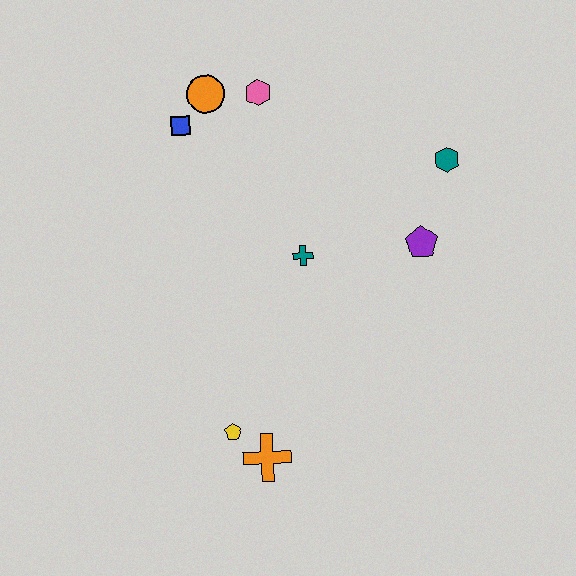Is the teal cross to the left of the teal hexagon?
Yes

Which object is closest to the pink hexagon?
The orange circle is closest to the pink hexagon.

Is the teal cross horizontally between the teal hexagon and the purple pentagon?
No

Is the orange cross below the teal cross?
Yes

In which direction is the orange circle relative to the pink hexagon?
The orange circle is to the left of the pink hexagon.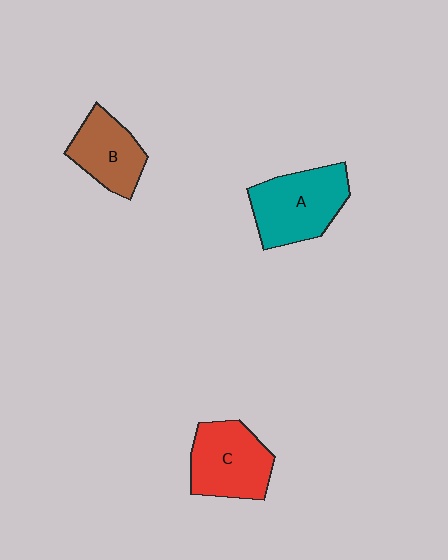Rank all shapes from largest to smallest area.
From largest to smallest: A (teal), C (red), B (brown).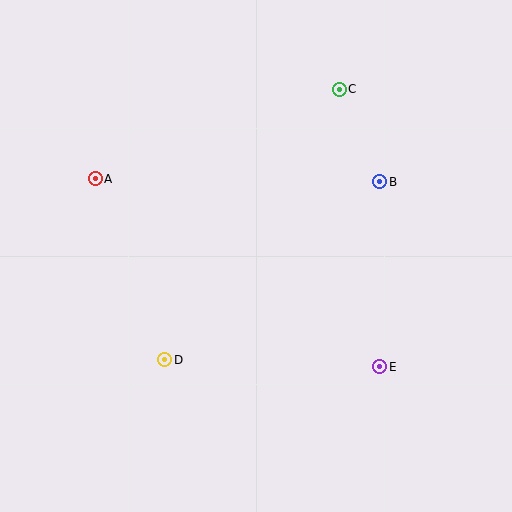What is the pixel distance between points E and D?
The distance between E and D is 215 pixels.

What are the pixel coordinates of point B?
Point B is at (380, 182).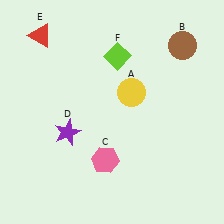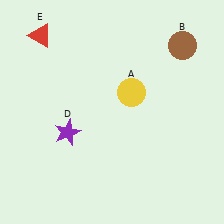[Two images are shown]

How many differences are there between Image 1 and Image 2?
There are 2 differences between the two images.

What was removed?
The pink hexagon (C), the lime diamond (F) were removed in Image 2.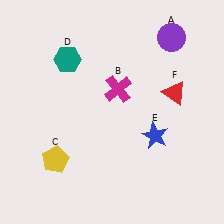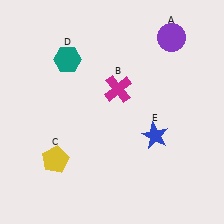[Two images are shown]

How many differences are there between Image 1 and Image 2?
There is 1 difference between the two images.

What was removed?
The red triangle (F) was removed in Image 2.